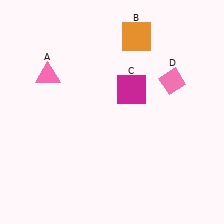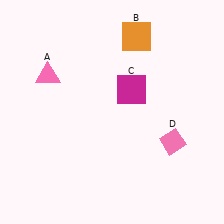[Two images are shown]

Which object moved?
The pink diamond (D) moved down.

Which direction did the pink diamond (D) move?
The pink diamond (D) moved down.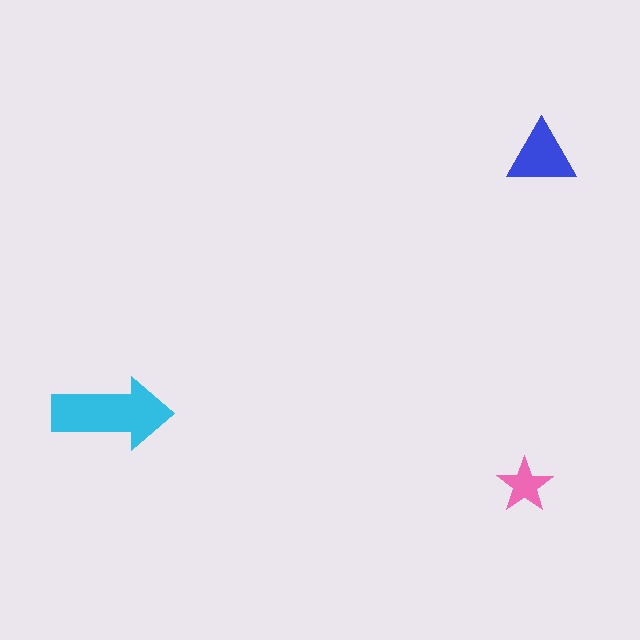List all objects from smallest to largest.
The pink star, the blue triangle, the cyan arrow.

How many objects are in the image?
There are 3 objects in the image.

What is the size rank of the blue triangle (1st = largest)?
2nd.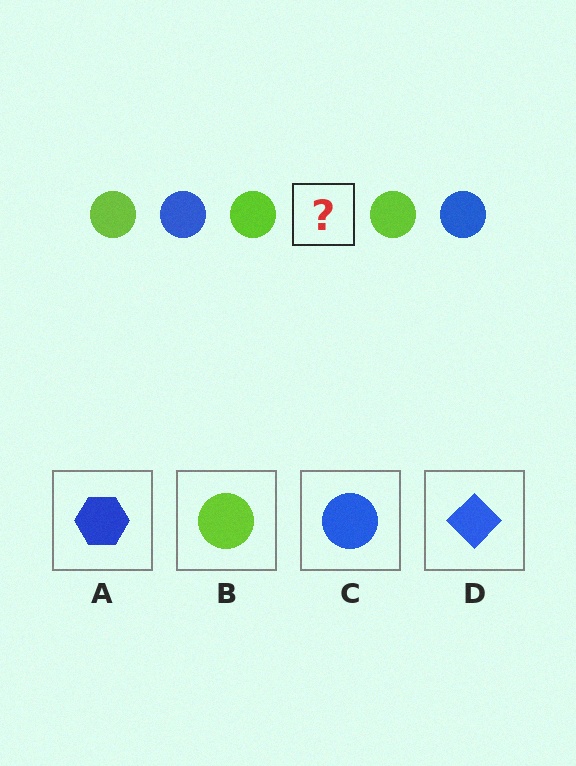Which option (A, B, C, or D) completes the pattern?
C.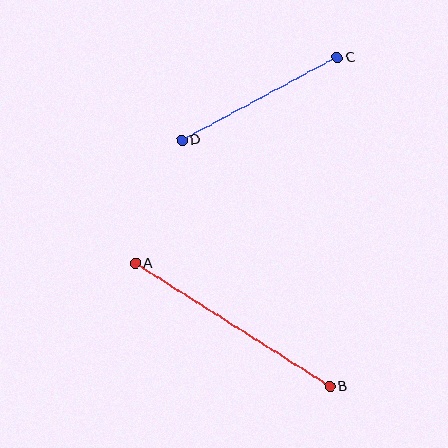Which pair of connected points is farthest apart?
Points A and B are farthest apart.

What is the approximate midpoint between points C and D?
The midpoint is at approximately (260, 99) pixels.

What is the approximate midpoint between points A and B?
The midpoint is at approximately (232, 325) pixels.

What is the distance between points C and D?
The distance is approximately 176 pixels.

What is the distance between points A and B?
The distance is approximately 230 pixels.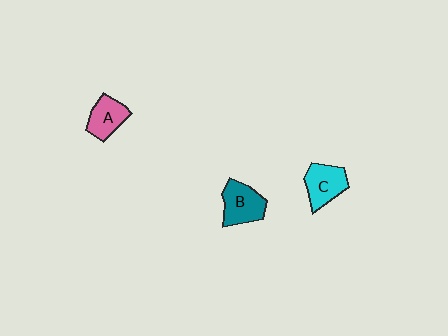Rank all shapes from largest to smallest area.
From largest to smallest: B (teal), C (cyan), A (pink).